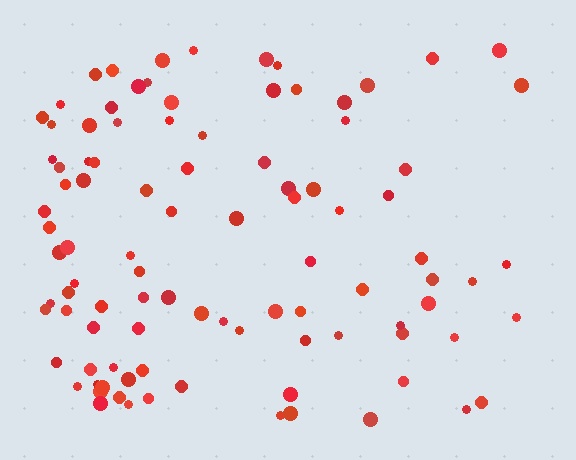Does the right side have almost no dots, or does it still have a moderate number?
Still a moderate number, just noticeably fewer than the left.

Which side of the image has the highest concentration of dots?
The left.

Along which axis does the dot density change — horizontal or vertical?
Horizontal.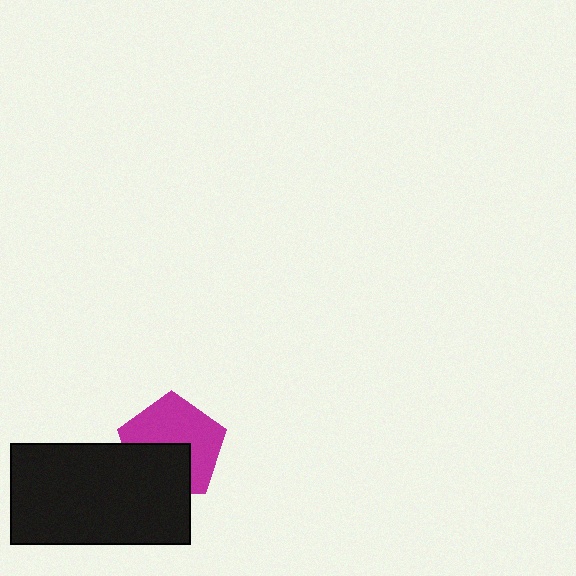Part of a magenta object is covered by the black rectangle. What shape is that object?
It is a pentagon.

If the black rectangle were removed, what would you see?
You would see the complete magenta pentagon.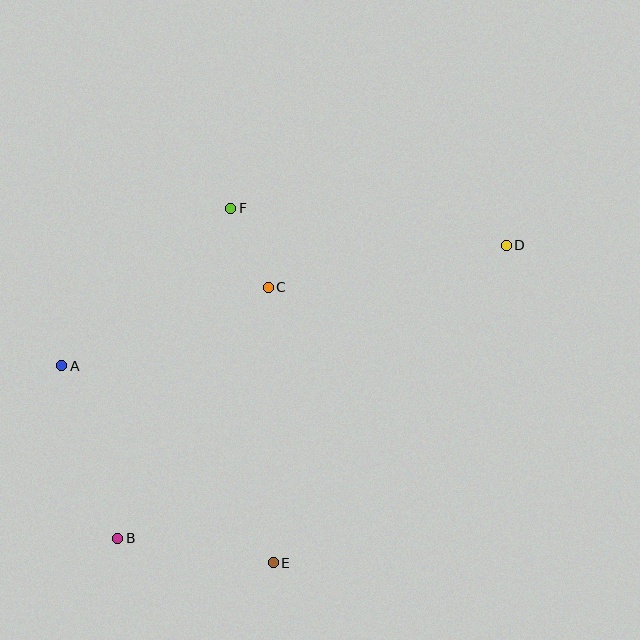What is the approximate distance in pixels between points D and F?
The distance between D and F is approximately 278 pixels.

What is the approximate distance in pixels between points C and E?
The distance between C and E is approximately 276 pixels.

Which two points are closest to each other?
Points C and F are closest to each other.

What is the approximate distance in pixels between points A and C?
The distance between A and C is approximately 221 pixels.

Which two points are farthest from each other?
Points B and D are farthest from each other.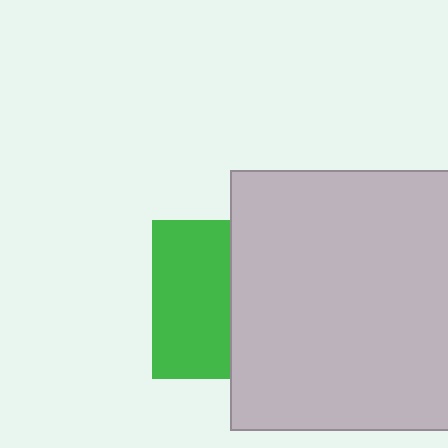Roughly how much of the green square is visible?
About half of it is visible (roughly 49%).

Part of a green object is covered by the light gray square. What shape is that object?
It is a square.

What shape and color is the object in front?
The object in front is a light gray square.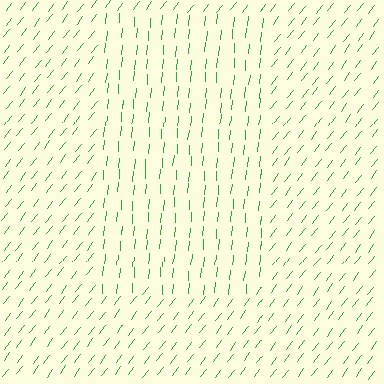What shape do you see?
I see a rectangle.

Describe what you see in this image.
The image is filled with small green line segments. A rectangle region in the image has lines oriented differently from the surrounding lines, creating a visible texture boundary.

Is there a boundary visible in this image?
Yes, there is a texture boundary formed by a change in line orientation.